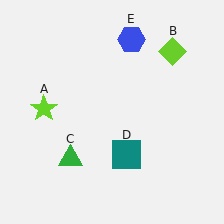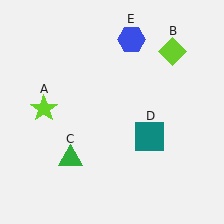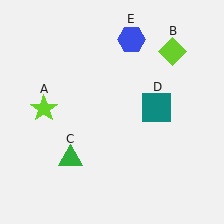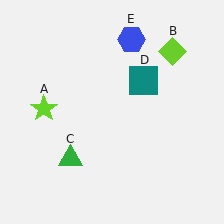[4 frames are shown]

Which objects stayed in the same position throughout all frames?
Lime star (object A) and lime diamond (object B) and green triangle (object C) and blue hexagon (object E) remained stationary.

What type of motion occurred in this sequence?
The teal square (object D) rotated counterclockwise around the center of the scene.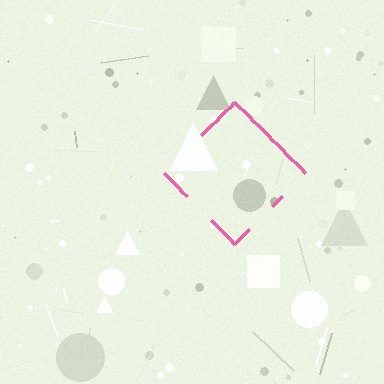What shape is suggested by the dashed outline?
The dashed outline suggests a diamond.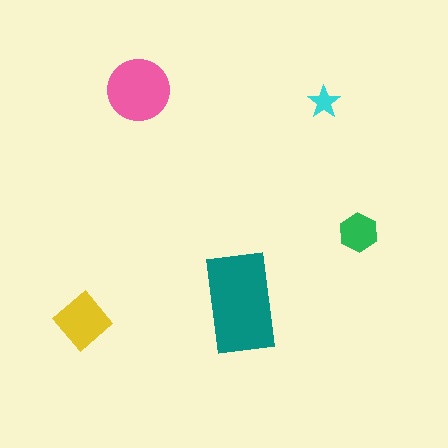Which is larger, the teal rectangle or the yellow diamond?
The teal rectangle.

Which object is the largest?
The teal rectangle.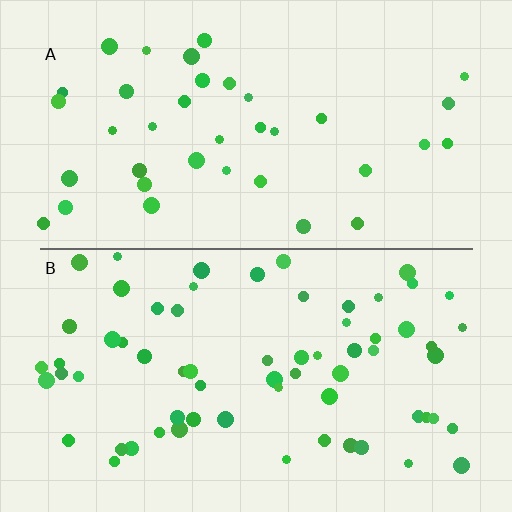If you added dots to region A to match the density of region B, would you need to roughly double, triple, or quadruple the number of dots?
Approximately double.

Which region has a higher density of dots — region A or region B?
B (the bottom).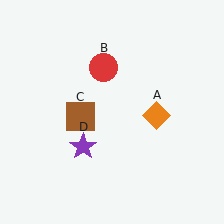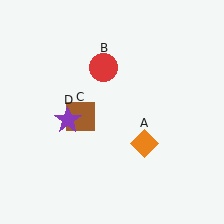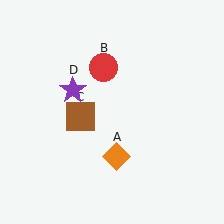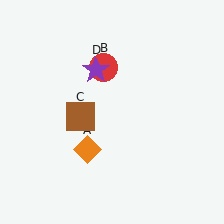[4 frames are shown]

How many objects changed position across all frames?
2 objects changed position: orange diamond (object A), purple star (object D).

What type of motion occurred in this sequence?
The orange diamond (object A), purple star (object D) rotated clockwise around the center of the scene.